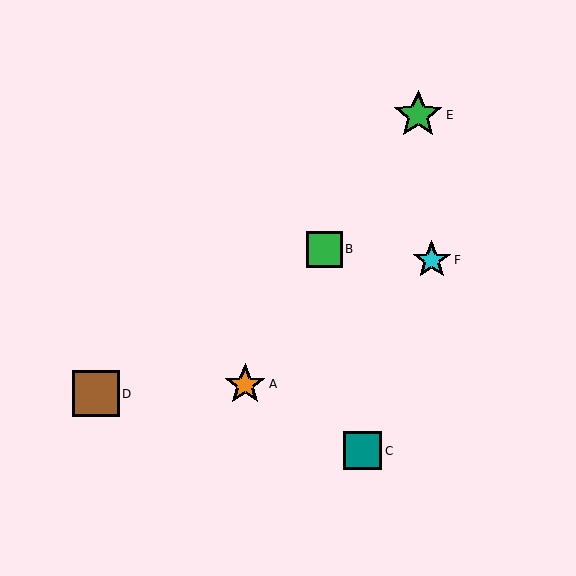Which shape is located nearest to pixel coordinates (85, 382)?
The brown square (labeled D) at (96, 394) is nearest to that location.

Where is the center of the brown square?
The center of the brown square is at (96, 394).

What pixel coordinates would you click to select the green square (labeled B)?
Click at (324, 249) to select the green square B.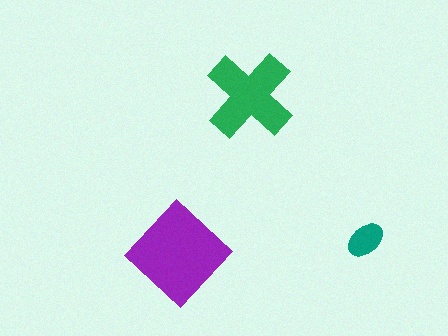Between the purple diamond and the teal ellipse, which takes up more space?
The purple diamond.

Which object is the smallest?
The teal ellipse.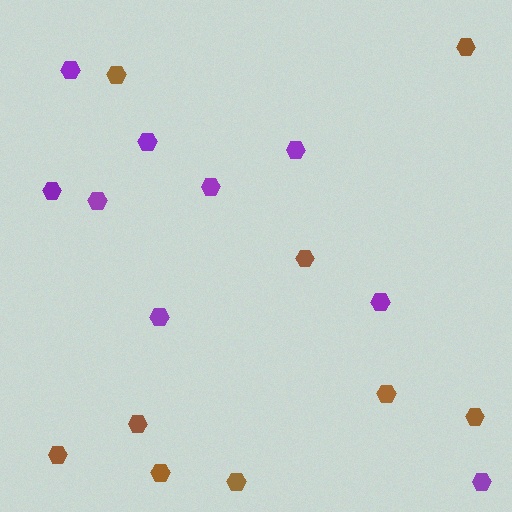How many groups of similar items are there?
There are 2 groups: one group of brown hexagons (9) and one group of purple hexagons (9).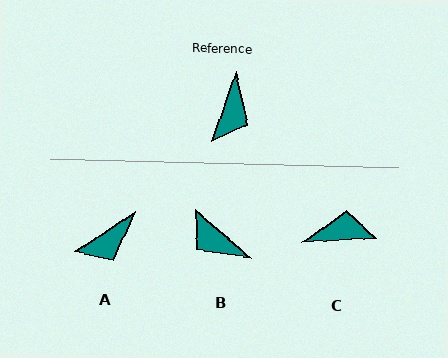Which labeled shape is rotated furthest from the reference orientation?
C, about 113 degrees away.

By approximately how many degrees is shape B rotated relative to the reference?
Approximately 112 degrees clockwise.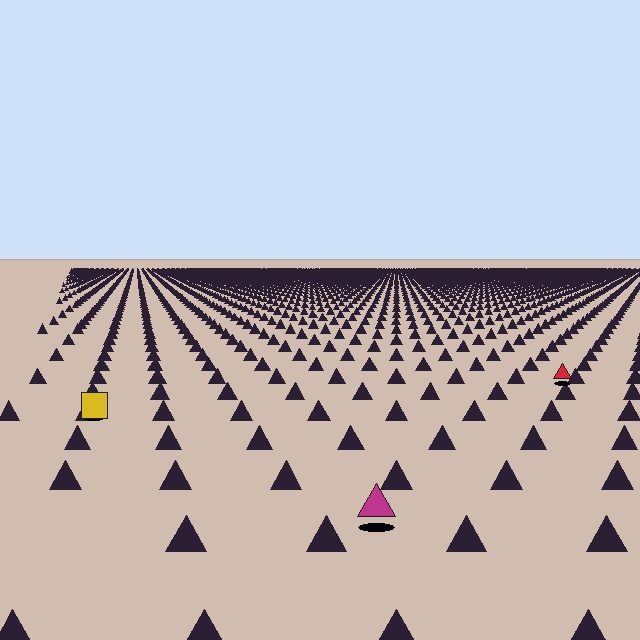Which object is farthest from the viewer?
The red triangle is farthest from the viewer. It appears smaller and the ground texture around it is denser.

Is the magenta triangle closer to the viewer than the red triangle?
Yes. The magenta triangle is closer — you can tell from the texture gradient: the ground texture is coarser near it.